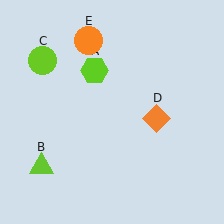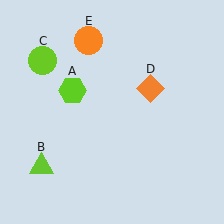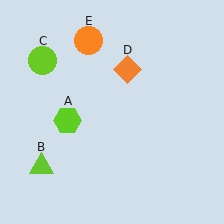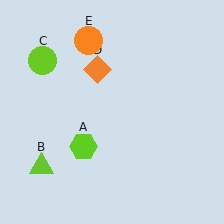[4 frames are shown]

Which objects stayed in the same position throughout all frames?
Lime triangle (object B) and lime circle (object C) and orange circle (object E) remained stationary.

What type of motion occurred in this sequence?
The lime hexagon (object A), orange diamond (object D) rotated counterclockwise around the center of the scene.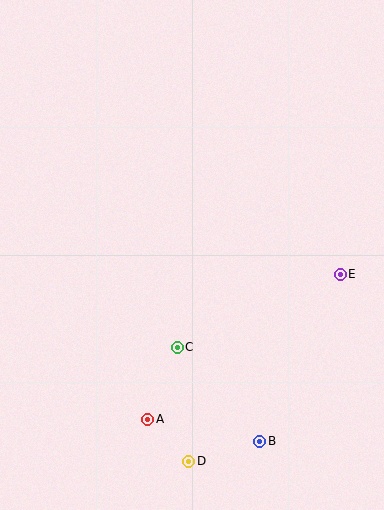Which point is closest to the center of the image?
Point C at (177, 347) is closest to the center.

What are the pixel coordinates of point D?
Point D is at (189, 461).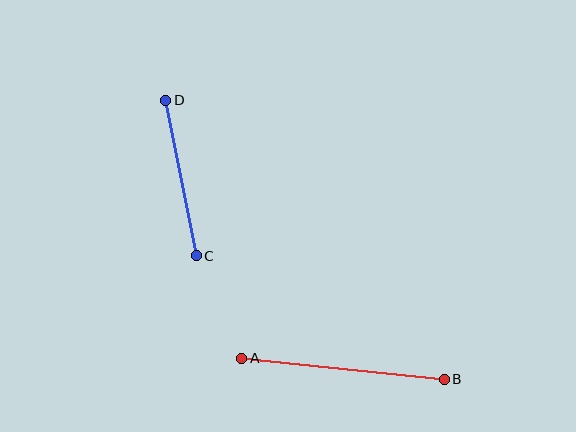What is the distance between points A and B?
The distance is approximately 204 pixels.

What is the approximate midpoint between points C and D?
The midpoint is at approximately (181, 178) pixels.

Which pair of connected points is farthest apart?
Points A and B are farthest apart.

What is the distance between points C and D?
The distance is approximately 159 pixels.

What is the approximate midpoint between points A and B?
The midpoint is at approximately (343, 369) pixels.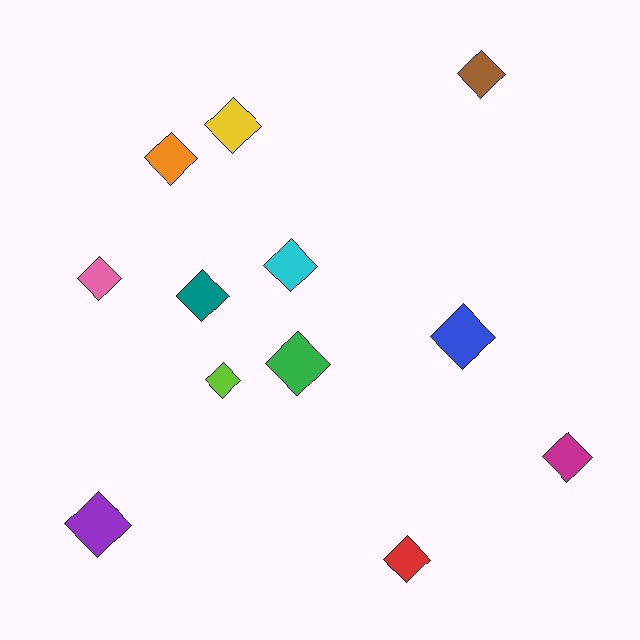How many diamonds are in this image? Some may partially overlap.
There are 12 diamonds.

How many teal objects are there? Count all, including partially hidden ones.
There is 1 teal object.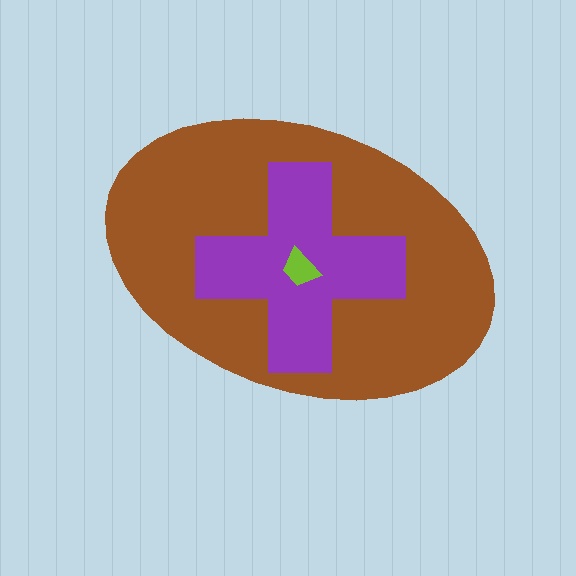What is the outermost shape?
The brown ellipse.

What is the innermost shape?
The lime trapezoid.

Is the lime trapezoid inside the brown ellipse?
Yes.